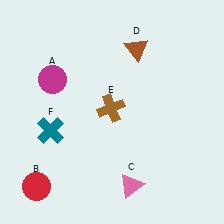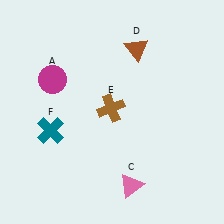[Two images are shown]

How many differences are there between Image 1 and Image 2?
There is 1 difference between the two images.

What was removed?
The red circle (B) was removed in Image 2.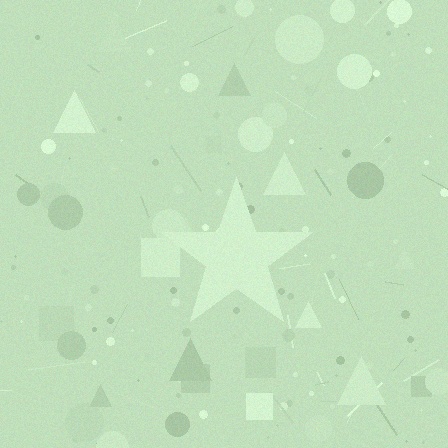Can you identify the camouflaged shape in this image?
The camouflaged shape is a star.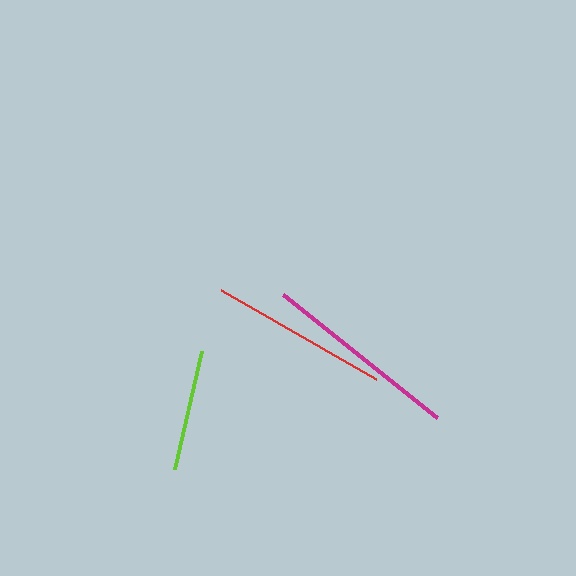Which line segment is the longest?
The magenta line is the longest at approximately 197 pixels.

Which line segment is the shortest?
The lime line is the shortest at approximately 121 pixels.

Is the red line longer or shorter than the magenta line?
The magenta line is longer than the red line.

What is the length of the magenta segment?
The magenta segment is approximately 197 pixels long.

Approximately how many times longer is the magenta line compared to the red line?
The magenta line is approximately 1.1 times the length of the red line.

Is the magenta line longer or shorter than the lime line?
The magenta line is longer than the lime line.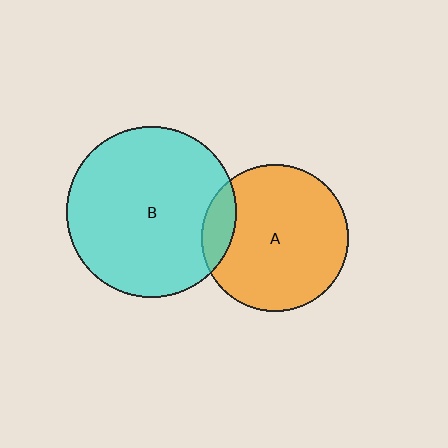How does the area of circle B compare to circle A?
Approximately 1.3 times.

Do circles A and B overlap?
Yes.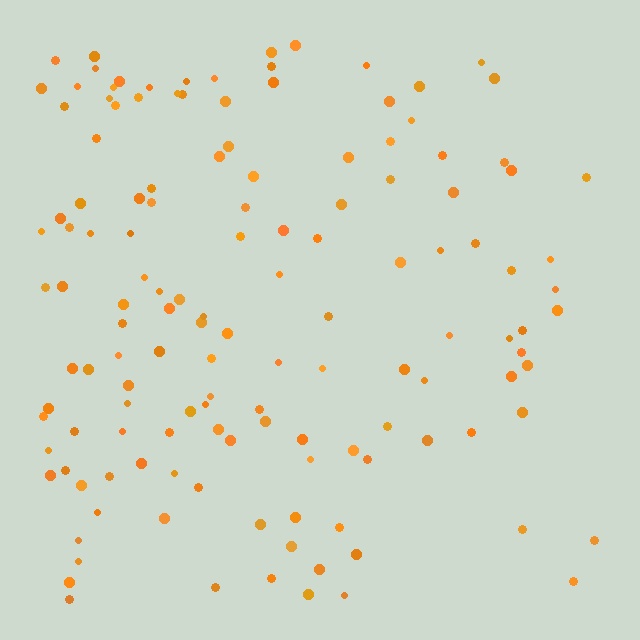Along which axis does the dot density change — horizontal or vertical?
Horizontal.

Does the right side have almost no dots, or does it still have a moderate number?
Still a moderate number, just noticeably fewer than the left.